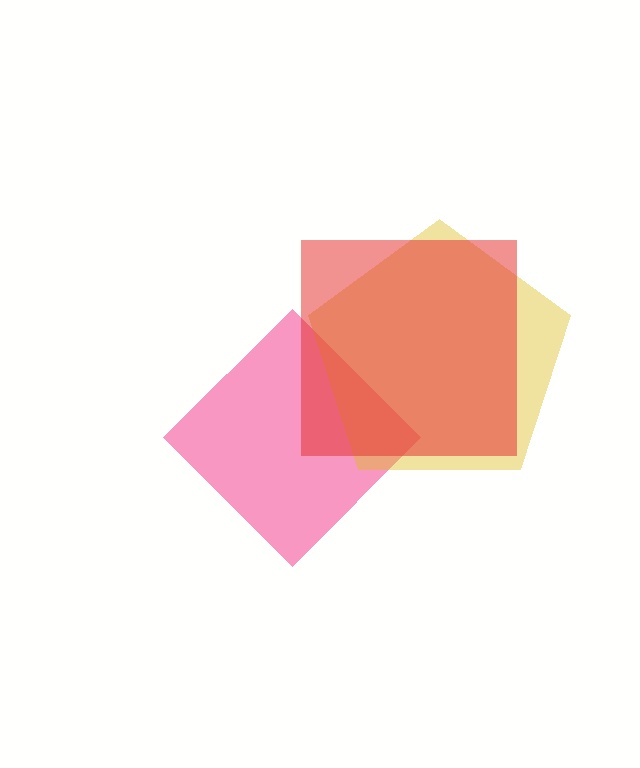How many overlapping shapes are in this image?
There are 3 overlapping shapes in the image.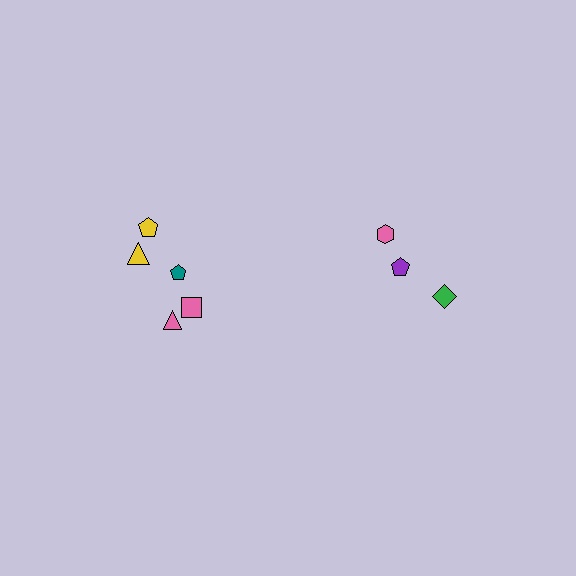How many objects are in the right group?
There are 3 objects.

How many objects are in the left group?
There are 5 objects.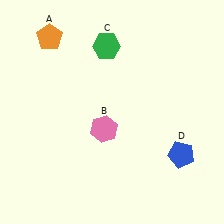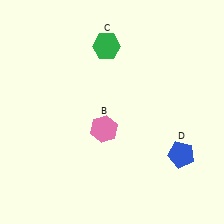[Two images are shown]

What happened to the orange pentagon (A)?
The orange pentagon (A) was removed in Image 2. It was in the top-left area of Image 1.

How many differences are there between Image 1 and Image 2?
There is 1 difference between the two images.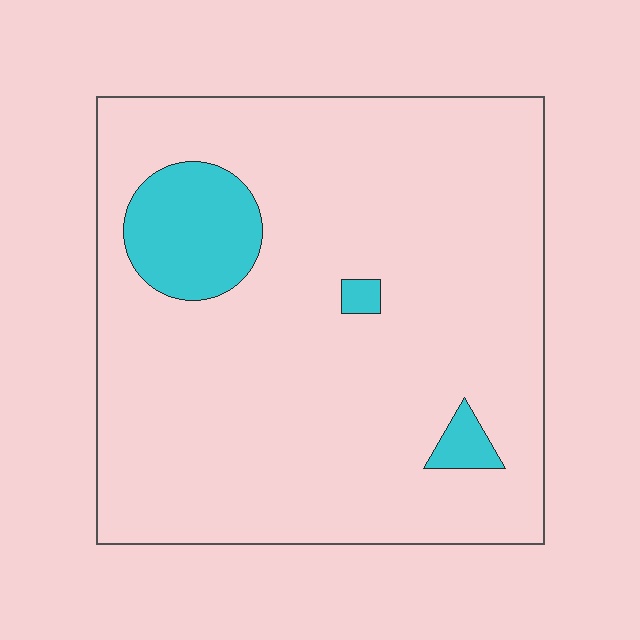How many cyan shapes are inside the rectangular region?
3.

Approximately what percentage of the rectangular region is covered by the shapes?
Approximately 10%.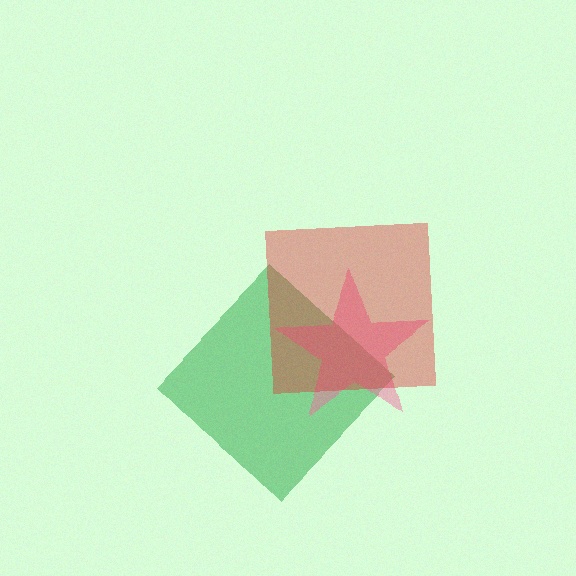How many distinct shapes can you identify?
There are 3 distinct shapes: a green diamond, a pink star, a red square.